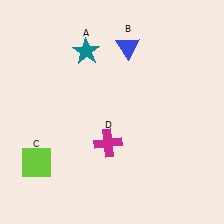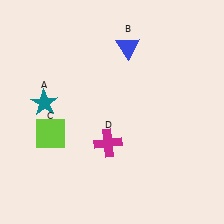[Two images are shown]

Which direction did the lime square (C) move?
The lime square (C) moved up.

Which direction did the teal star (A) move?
The teal star (A) moved down.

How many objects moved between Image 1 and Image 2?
2 objects moved between the two images.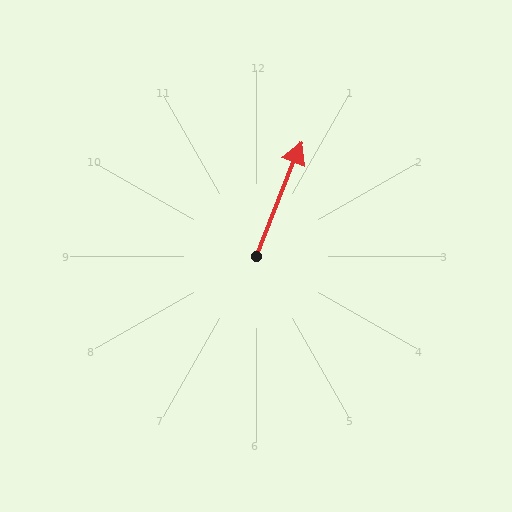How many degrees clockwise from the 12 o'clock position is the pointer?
Approximately 22 degrees.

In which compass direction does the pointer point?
North.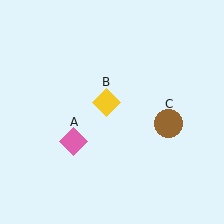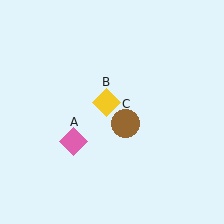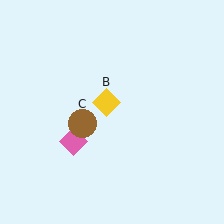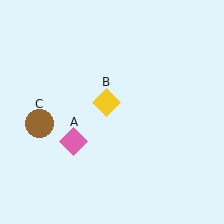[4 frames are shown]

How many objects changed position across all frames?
1 object changed position: brown circle (object C).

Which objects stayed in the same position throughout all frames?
Pink diamond (object A) and yellow diamond (object B) remained stationary.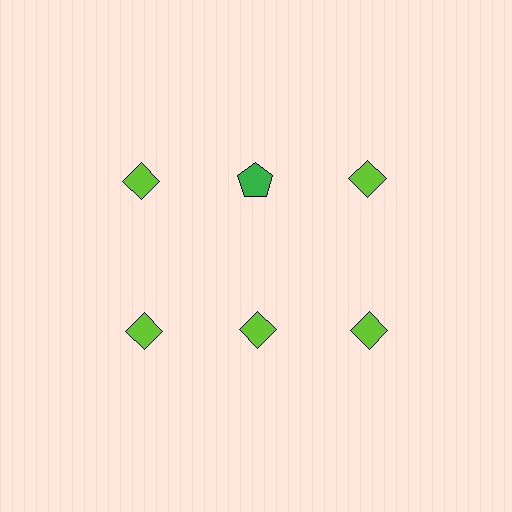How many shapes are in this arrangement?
There are 6 shapes arranged in a grid pattern.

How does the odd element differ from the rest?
It differs in both color (green instead of lime) and shape (pentagon instead of diamond).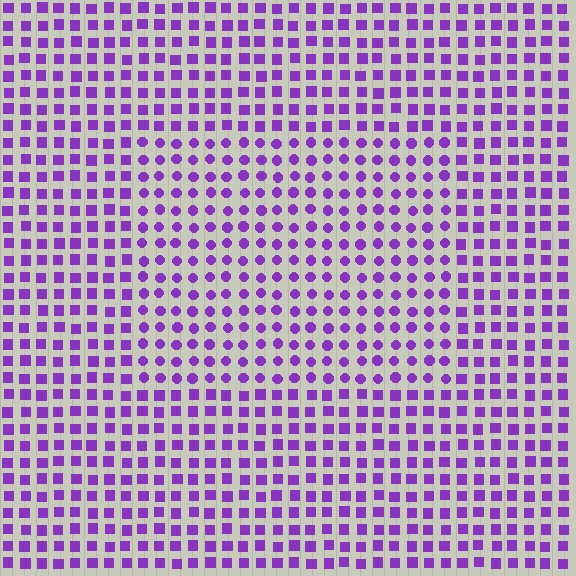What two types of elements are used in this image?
The image uses circles inside the rectangle region and squares outside it.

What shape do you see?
I see a rectangle.